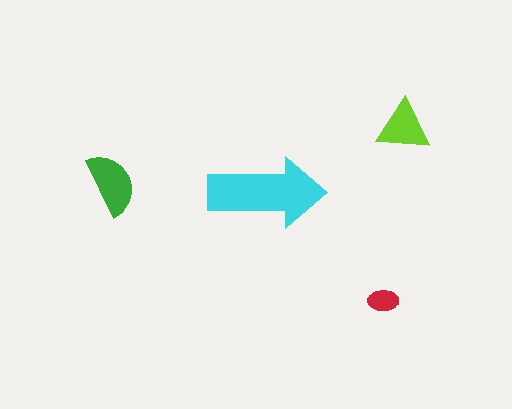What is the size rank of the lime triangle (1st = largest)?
3rd.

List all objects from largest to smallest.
The cyan arrow, the green semicircle, the lime triangle, the red ellipse.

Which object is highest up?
The lime triangle is topmost.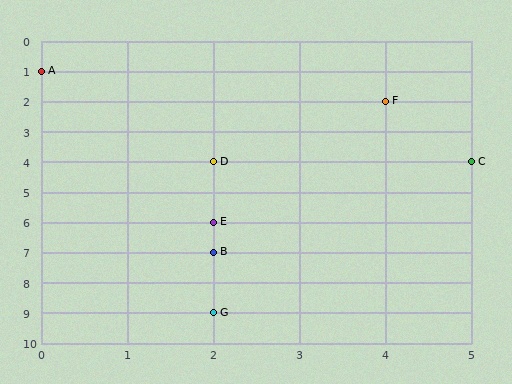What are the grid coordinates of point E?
Point E is at grid coordinates (2, 6).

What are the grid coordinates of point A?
Point A is at grid coordinates (0, 1).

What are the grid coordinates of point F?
Point F is at grid coordinates (4, 2).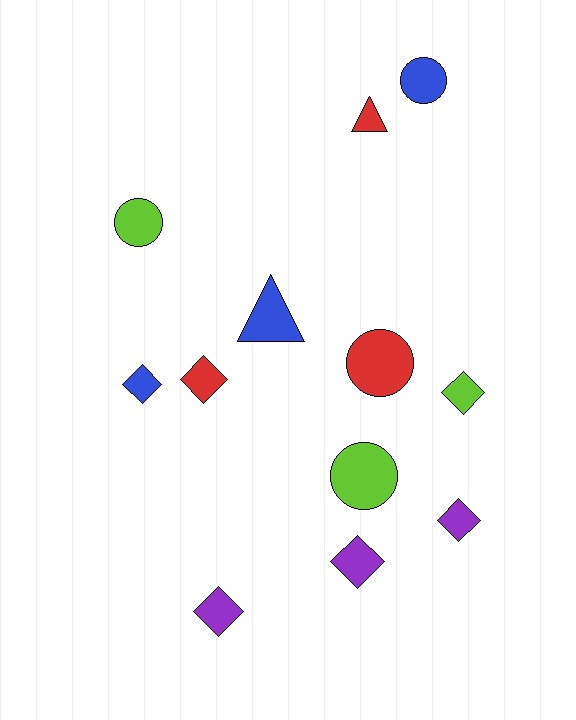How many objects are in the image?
There are 12 objects.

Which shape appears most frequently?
Diamond, with 6 objects.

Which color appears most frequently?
Red, with 3 objects.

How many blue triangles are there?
There is 1 blue triangle.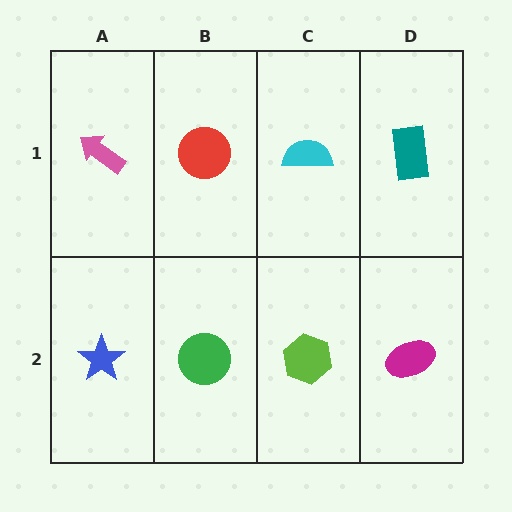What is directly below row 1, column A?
A blue star.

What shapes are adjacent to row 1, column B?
A green circle (row 2, column B), a pink arrow (row 1, column A), a cyan semicircle (row 1, column C).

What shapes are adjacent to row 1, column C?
A lime hexagon (row 2, column C), a red circle (row 1, column B), a teal rectangle (row 1, column D).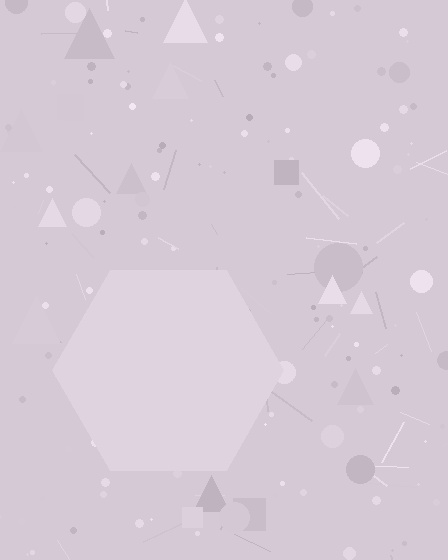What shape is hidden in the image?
A hexagon is hidden in the image.